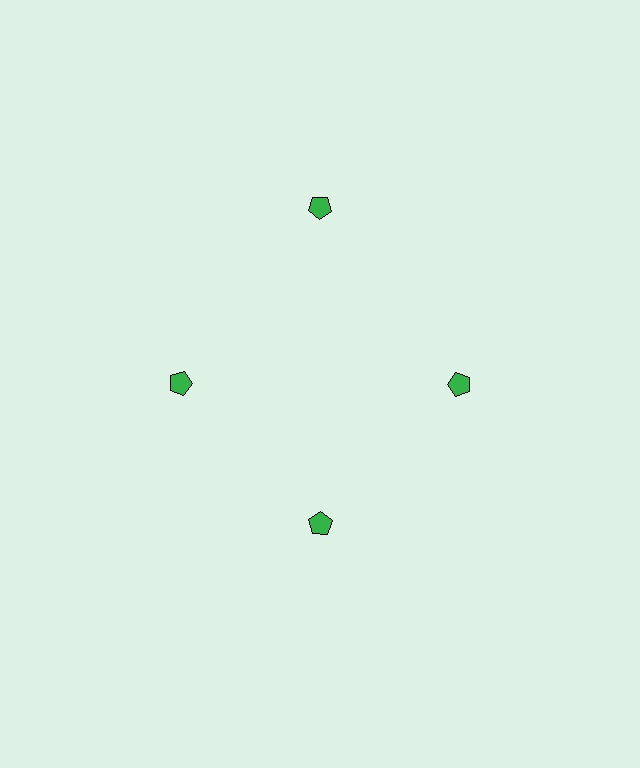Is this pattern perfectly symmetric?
No. The 4 green pentagons are arranged in a ring, but one element near the 12 o'clock position is pushed outward from the center, breaking the 4-fold rotational symmetry.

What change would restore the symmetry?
The symmetry would be restored by moving it inward, back onto the ring so that all 4 pentagons sit at equal angles and equal distance from the center.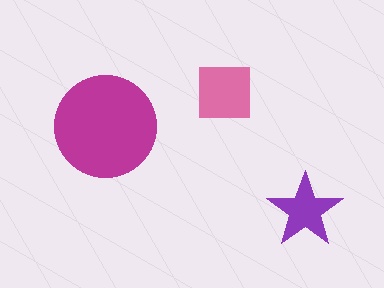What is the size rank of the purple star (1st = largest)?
3rd.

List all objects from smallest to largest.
The purple star, the pink square, the magenta circle.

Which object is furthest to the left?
The magenta circle is leftmost.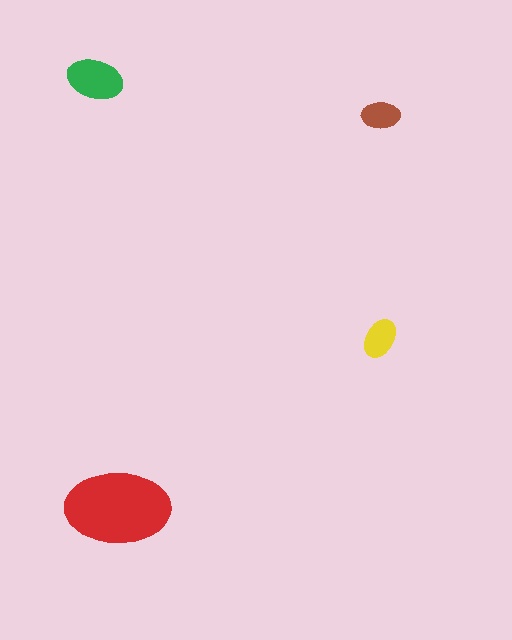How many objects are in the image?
There are 4 objects in the image.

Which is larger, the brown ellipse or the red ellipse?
The red one.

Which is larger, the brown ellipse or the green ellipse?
The green one.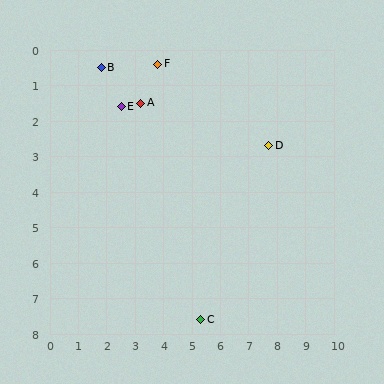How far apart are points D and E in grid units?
Points D and E are about 5.3 grid units apart.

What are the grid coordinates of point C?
Point C is at approximately (5.3, 7.6).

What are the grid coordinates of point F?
Point F is at approximately (3.8, 0.4).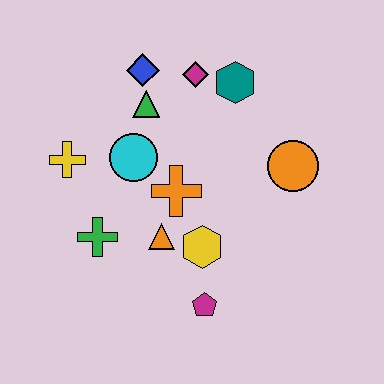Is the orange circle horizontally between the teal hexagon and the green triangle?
No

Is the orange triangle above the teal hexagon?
No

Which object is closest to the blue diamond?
The green triangle is closest to the blue diamond.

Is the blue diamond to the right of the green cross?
Yes